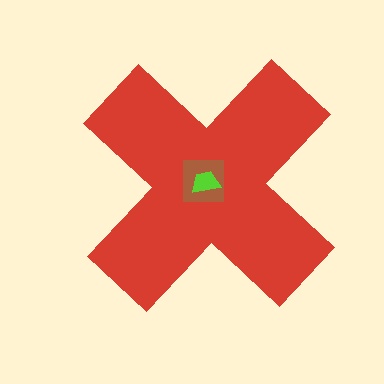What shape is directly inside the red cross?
The brown square.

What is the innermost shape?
The lime trapezoid.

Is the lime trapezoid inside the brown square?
Yes.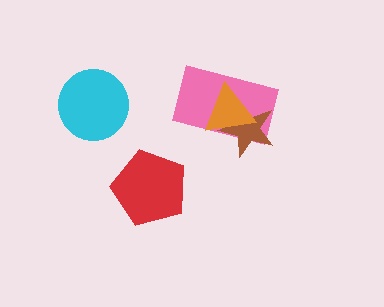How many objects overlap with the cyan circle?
0 objects overlap with the cyan circle.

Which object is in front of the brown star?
The orange triangle is in front of the brown star.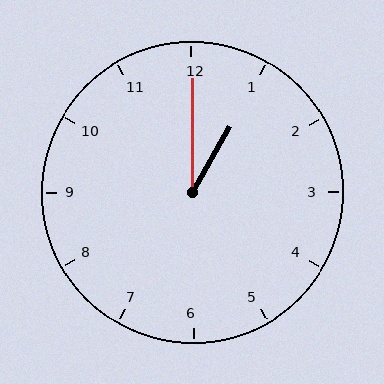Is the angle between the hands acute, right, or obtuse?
It is acute.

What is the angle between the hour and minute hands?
Approximately 30 degrees.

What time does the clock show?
1:00.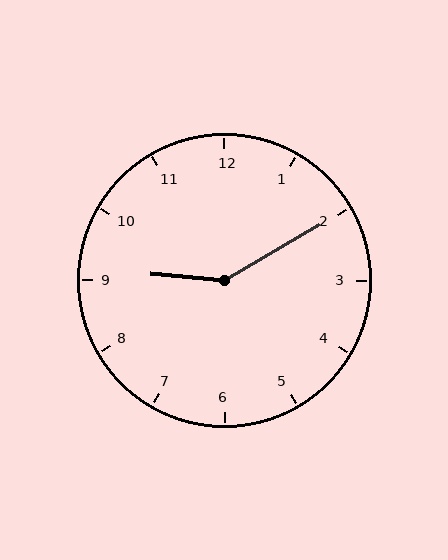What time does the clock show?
9:10.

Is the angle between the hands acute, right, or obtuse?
It is obtuse.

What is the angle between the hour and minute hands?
Approximately 145 degrees.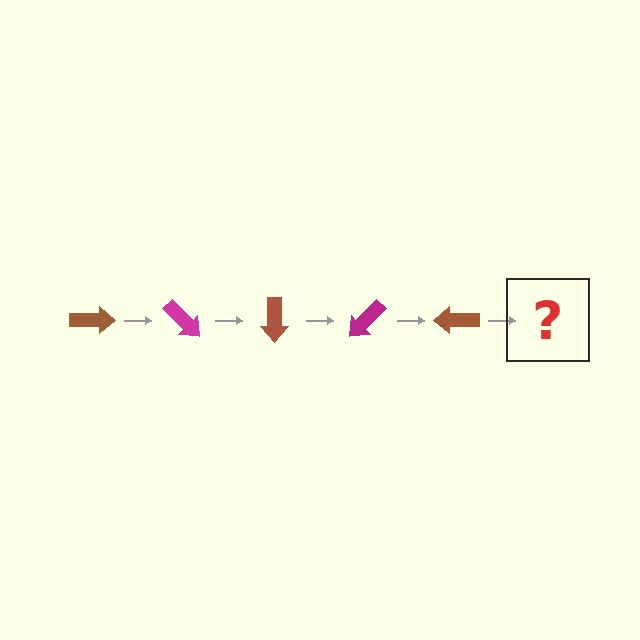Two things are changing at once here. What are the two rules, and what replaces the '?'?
The two rules are that it rotates 45 degrees each step and the color cycles through brown and magenta. The '?' should be a magenta arrow, rotated 225 degrees from the start.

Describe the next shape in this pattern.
It should be a magenta arrow, rotated 225 degrees from the start.